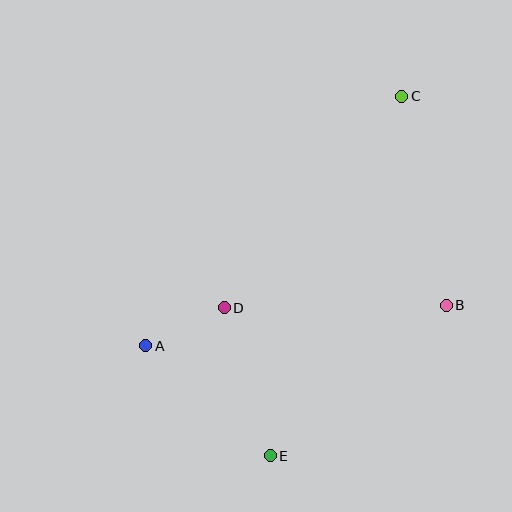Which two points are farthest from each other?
Points C and E are farthest from each other.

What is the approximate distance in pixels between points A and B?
The distance between A and B is approximately 303 pixels.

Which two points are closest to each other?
Points A and D are closest to each other.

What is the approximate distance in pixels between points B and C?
The distance between B and C is approximately 214 pixels.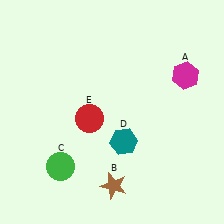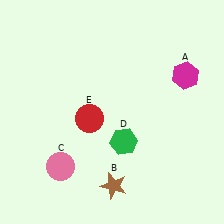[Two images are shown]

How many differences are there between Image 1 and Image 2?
There are 2 differences between the two images.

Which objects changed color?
C changed from green to pink. D changed from teal to green.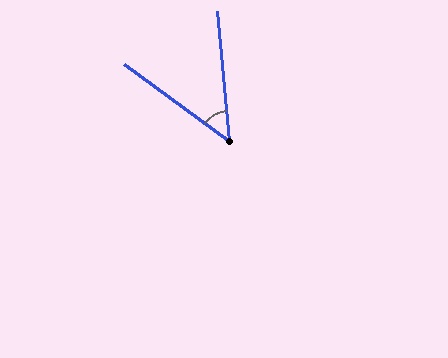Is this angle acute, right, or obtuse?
It is acute.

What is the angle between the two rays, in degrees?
Approximately 49 degrees.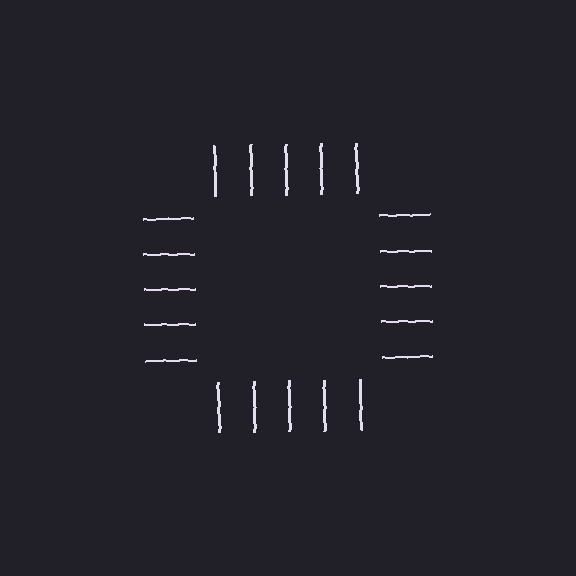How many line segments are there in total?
20 — 5 along each of the 4 edges.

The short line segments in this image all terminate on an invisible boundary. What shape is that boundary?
An illusory square — the line segments terminate on its edges but no continuous stroke is drawn.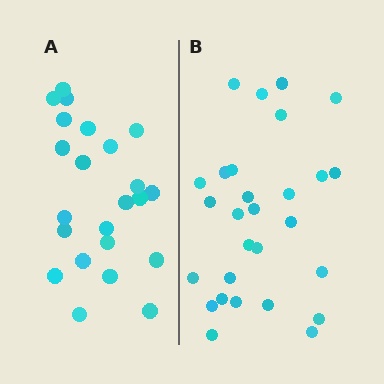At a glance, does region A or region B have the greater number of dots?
Region B (the right region) has more dots.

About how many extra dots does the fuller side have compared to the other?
Region B has about 5 more dots than region A.